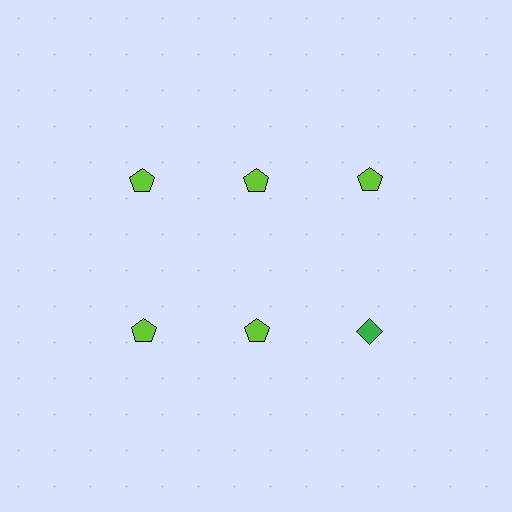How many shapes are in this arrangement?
There are 6 shapes arranged in a grid pattern.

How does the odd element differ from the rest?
It differs in both color (green instead of lime) and shape (diamond instead of pentagon).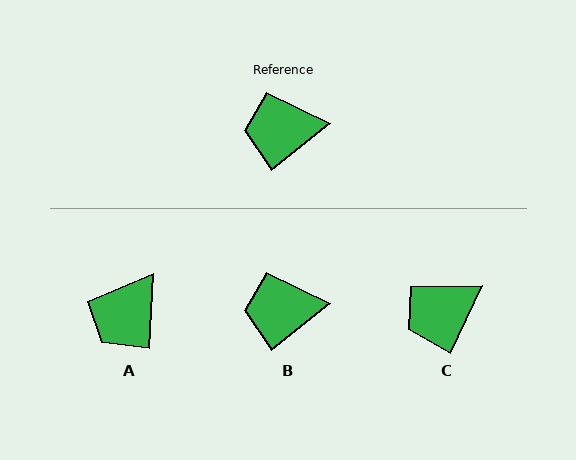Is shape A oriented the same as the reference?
No, it is off by about 49 degrees.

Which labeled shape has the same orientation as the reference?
B.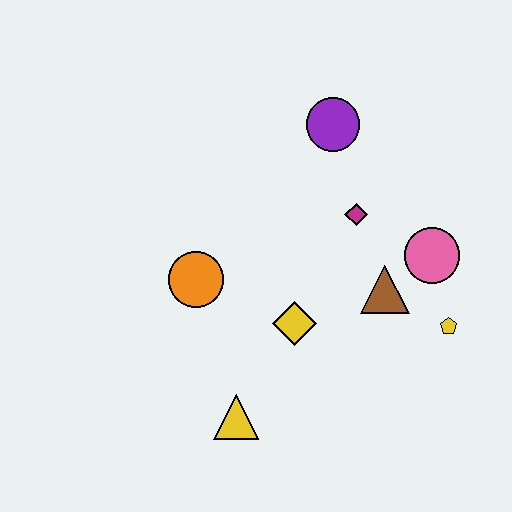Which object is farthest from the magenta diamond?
The yellow triangle is farthest from the magenta diamond.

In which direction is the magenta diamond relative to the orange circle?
The magenta diamond is to the right of the orange circle.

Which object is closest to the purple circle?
The magenta diamond is closest to the purple circle.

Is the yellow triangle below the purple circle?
Yes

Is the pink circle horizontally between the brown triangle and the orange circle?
No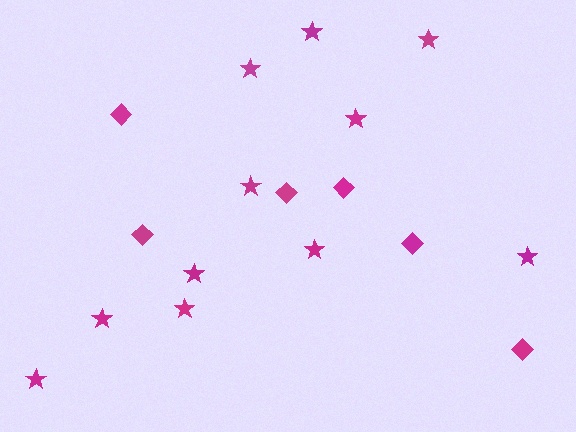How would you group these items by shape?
There are 2 groups: one group of stars (11) and one group of diamonds (6).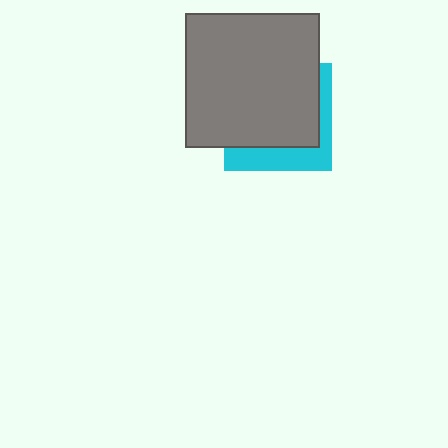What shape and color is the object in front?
The object in front is a gray square.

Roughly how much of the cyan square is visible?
A small part of it is visible (roughly 31%).